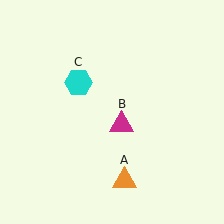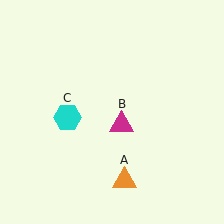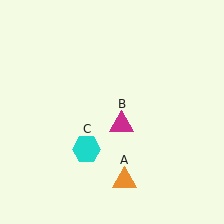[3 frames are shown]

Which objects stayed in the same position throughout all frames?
Orange triangle (object A) and magenta triangle (object B) remained stationary.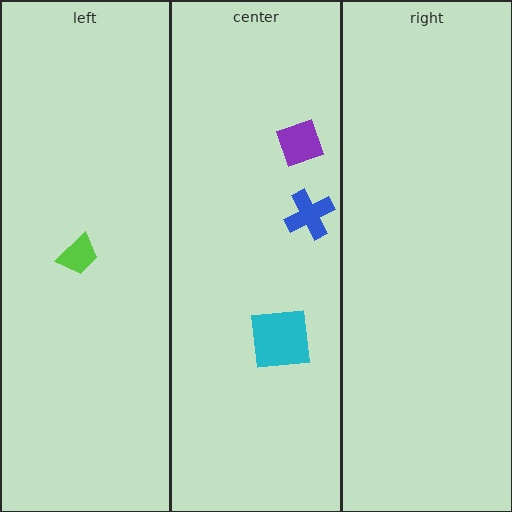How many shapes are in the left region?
1.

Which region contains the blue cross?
The center region.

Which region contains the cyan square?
The center region.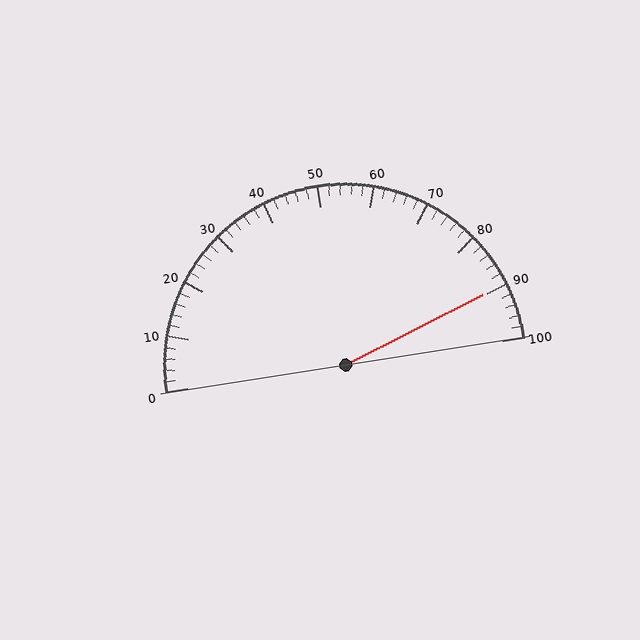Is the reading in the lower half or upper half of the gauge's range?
The reading is in the upper half of the range (0 to 100).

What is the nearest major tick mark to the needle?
The nearest major tick mark is 90.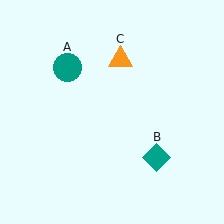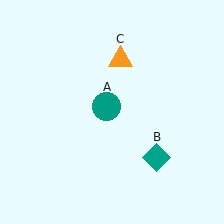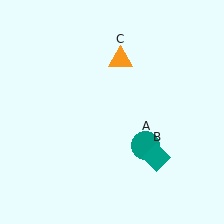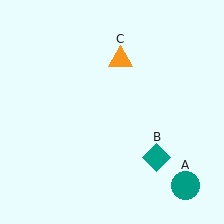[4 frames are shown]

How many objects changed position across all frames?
1 object changed position: teal circle (object A).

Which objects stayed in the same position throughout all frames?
Teal diamond (object B) and orange triangle (object C) remained stationary.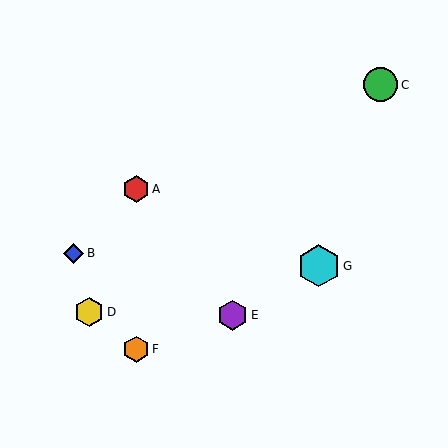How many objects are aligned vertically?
2 objects (A, F) are aligned vertically.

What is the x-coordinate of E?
Object E is at x≈233.